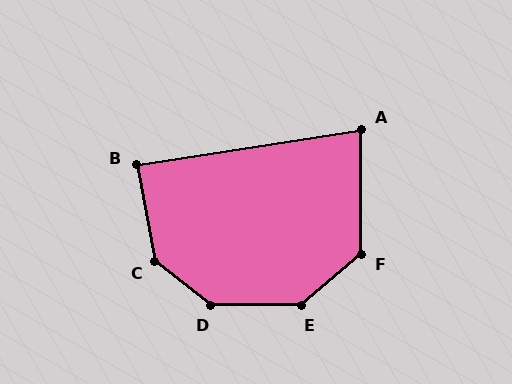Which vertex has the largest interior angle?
D, at approximately 141 degrees.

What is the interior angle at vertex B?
Approximately 88 degrees (approximately right).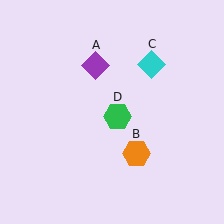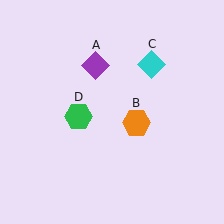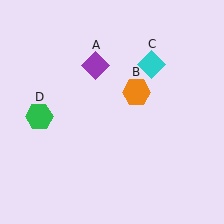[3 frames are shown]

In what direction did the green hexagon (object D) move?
The green hexagon (object D) moved left.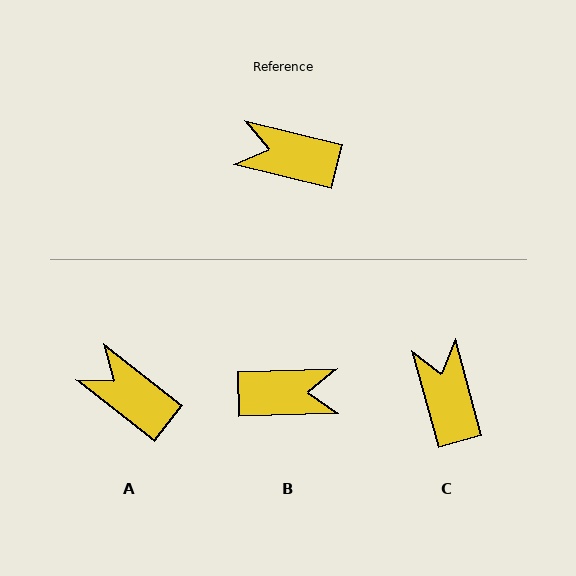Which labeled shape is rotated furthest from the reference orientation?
B, about 164 degrees away.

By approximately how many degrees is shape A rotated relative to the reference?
Approximately 24 degrees clockwise.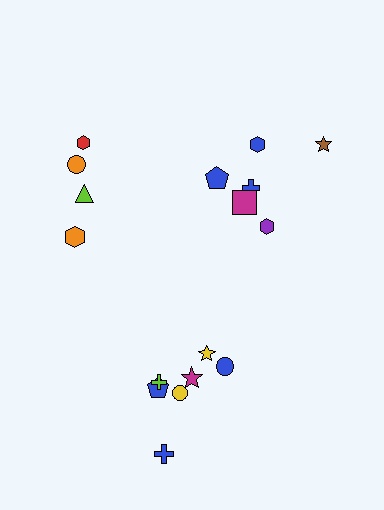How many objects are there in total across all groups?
There are 17 objects.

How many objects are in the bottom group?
There are 7 objects.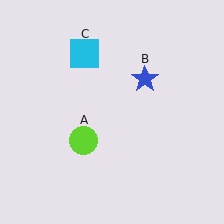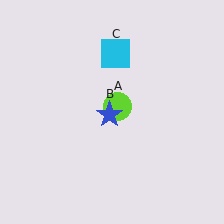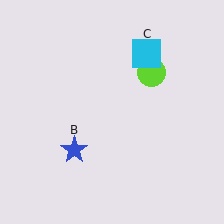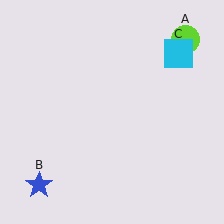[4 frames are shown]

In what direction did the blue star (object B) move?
The blue star (object B) moved down and to the left.